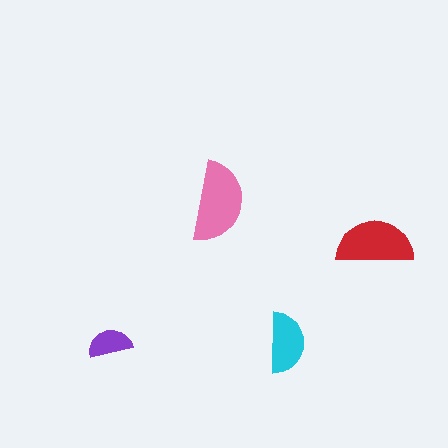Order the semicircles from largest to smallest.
the pink one, the red one, the cyan one, the purple one.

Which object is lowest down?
The cyan semicircle is bottommost.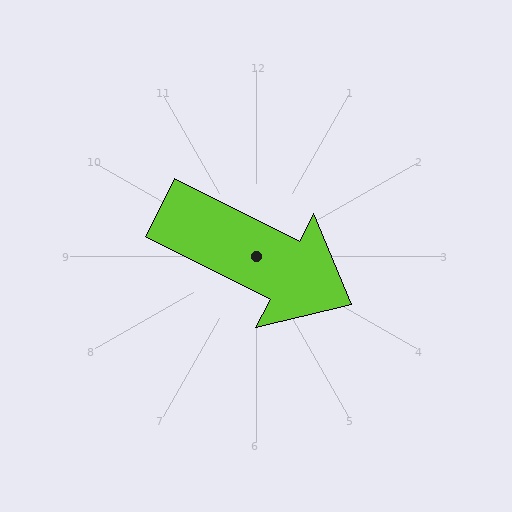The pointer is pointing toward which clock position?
Roughly 4 o'clock.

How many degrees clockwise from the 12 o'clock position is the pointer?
Approximately 117 degrees.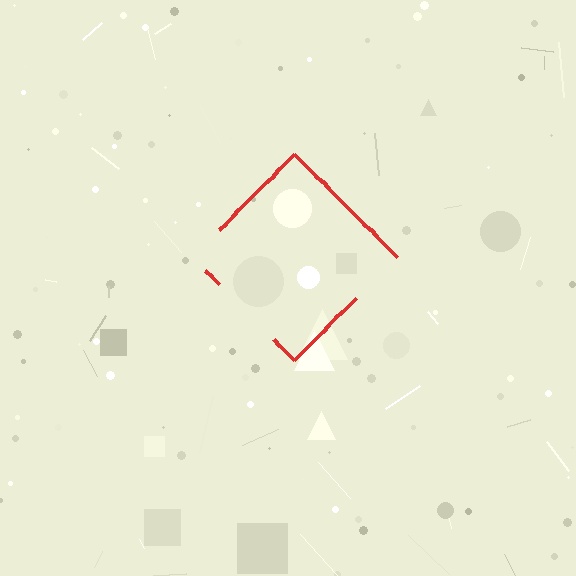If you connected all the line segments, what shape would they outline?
They would outline a diamond.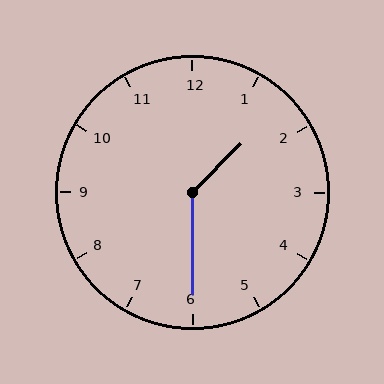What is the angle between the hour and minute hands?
Approximately 135 degrees.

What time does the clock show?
1:30.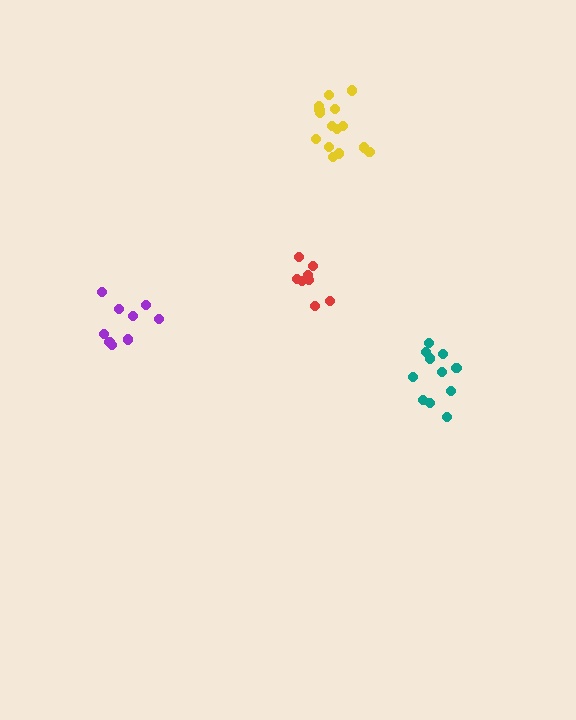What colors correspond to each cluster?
The clusters are colored: red, yellow, purple, teal.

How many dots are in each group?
Group 1: 9 dots, Group 2: 15 dots, Group 3: 9 dots, Group 4: 11 dots (44 total).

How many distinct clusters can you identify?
There are 4 distinct clusters.